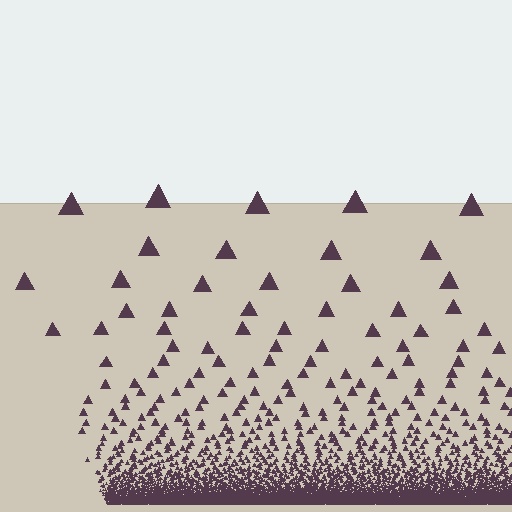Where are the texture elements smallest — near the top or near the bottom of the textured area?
Near the bottom.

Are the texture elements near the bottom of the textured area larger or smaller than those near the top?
Smaller. The gradient is inverted — elements near the bottom are smaller and denser.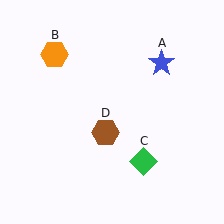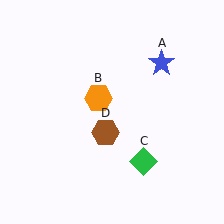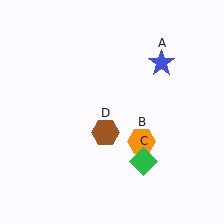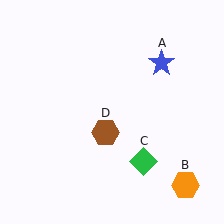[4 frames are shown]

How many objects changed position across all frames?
1 object changed position: orange hexagon (object B).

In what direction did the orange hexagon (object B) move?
The orange hexagon (object B) moved down and to the right.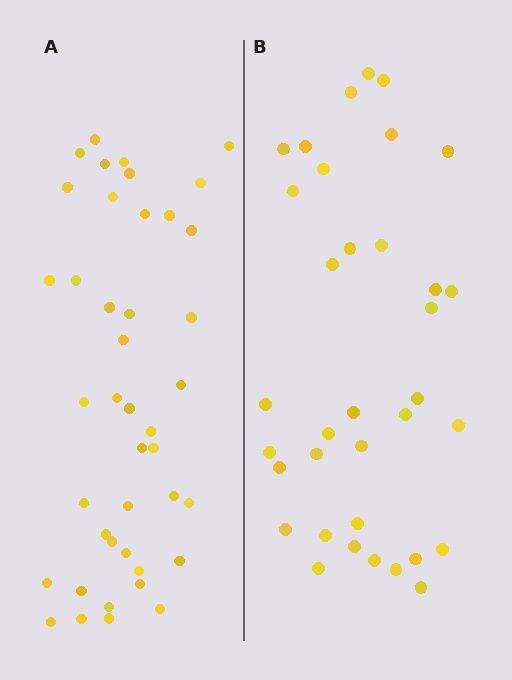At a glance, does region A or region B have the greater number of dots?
Region A (the left region) has more dots.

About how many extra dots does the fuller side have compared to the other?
Region A has roughly 8 or so more dots than region B.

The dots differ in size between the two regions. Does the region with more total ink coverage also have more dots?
No. Region B has more total ink coverage because its dots are larger, but region A actually contains more individual dots. Total area can be misleading — the number of items is what matters here.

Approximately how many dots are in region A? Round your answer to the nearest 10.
About 40 dots. (The exact count is 42, which rounds to 40.)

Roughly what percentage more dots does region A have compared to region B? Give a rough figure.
About 20% more.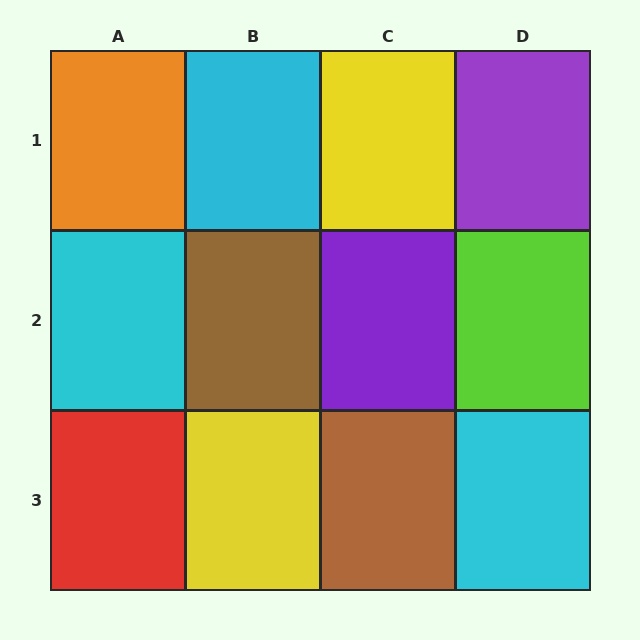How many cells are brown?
2 cells are brown.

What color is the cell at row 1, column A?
Orange.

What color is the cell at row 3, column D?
Cyan.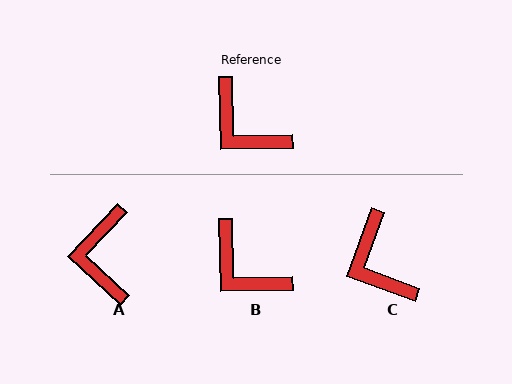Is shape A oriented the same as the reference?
No, it is off by about 44 degrees.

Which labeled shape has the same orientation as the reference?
B.